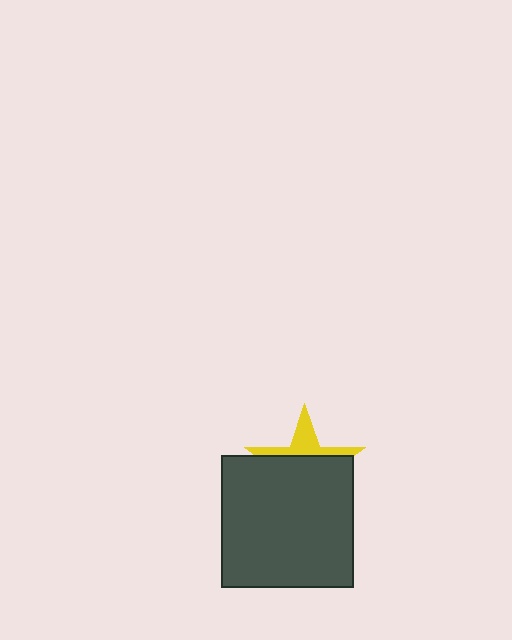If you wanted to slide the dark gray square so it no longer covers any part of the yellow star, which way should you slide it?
Slide it down — that is the most direct way to separate the two shapes.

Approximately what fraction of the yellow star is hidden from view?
Roughly 67% of the yellow star is hidden behind the dark gray square.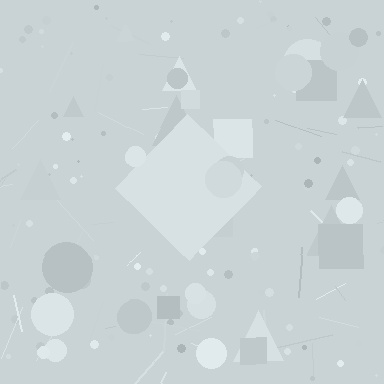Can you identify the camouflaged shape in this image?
The camouflaged shape is a diamond.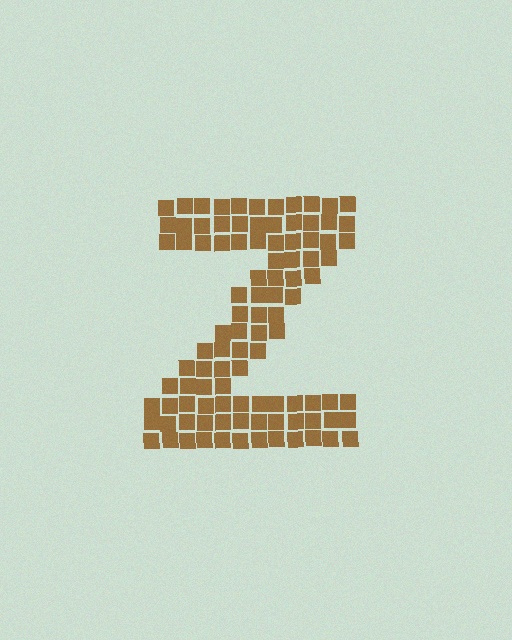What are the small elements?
The small elements are squares.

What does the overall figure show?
The overall figure shows the letter Z.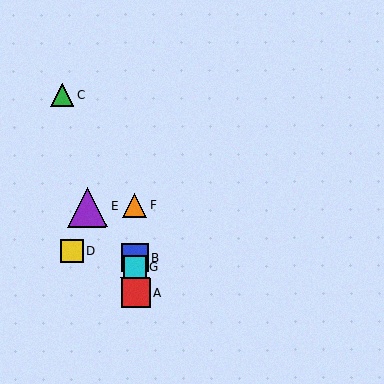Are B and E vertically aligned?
No, B is at x≈135 and E is at x≈87.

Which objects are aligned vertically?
Objects A, B, F, G are aligned vertically.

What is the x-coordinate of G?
Object G is at x≈135.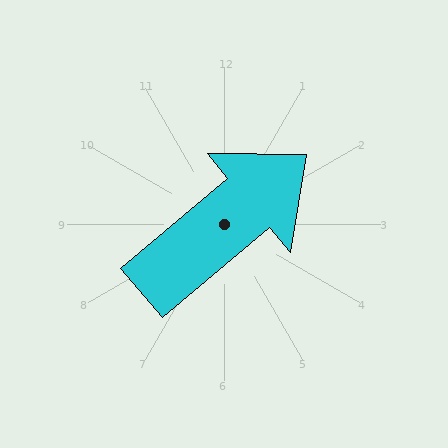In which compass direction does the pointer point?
Northeast.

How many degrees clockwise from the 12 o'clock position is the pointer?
Approximately 50 degrees.